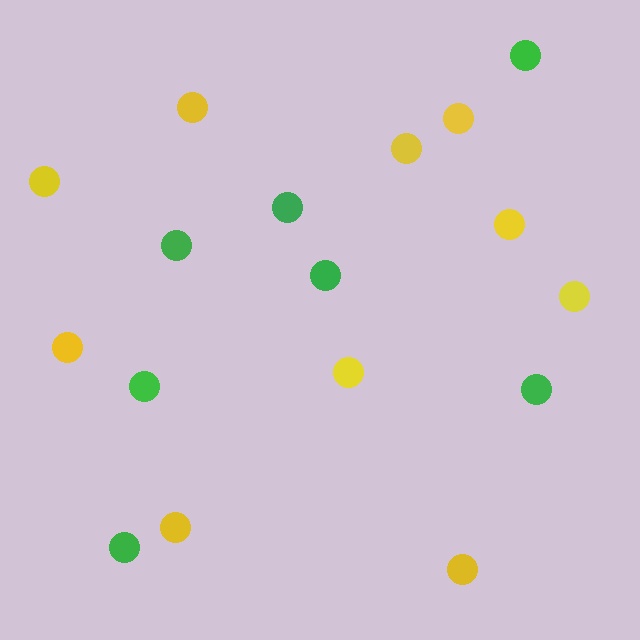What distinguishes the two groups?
There are 2 groups: one group of yellow circles (10) and one group of green circles (7).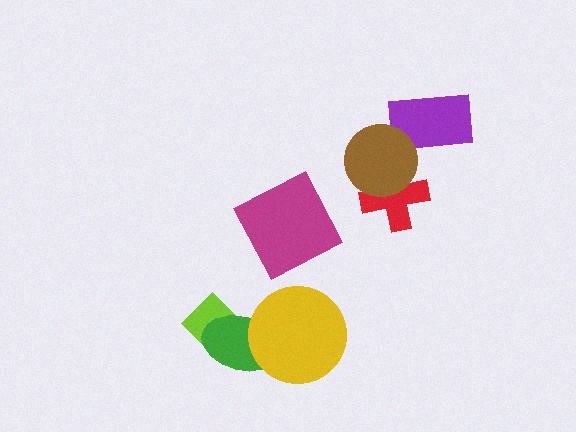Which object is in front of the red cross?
The brown circle is in front of the red cross.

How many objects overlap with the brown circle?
2 objects overlap with the brown circle.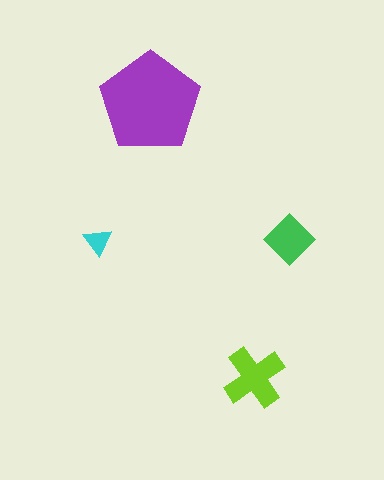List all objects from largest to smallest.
The purple pentagon, the lime cross, the green diamond, the cyan triangle.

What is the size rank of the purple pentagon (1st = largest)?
1st.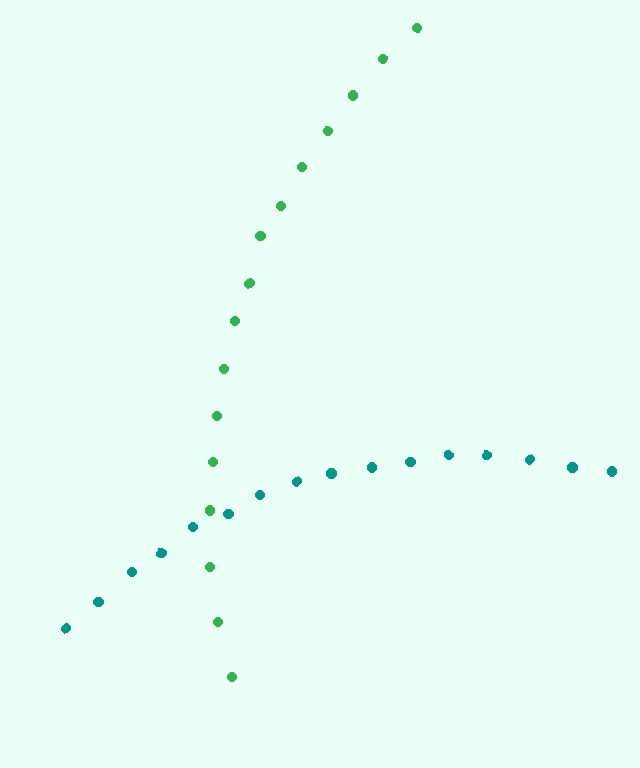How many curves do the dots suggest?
There are 2 distinct paths.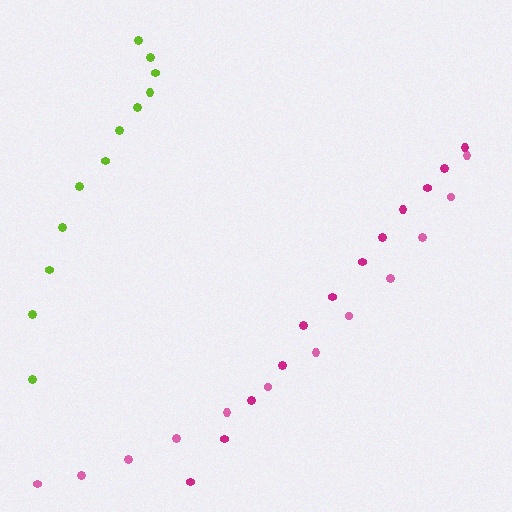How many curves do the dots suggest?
There are 3 distinct paths.